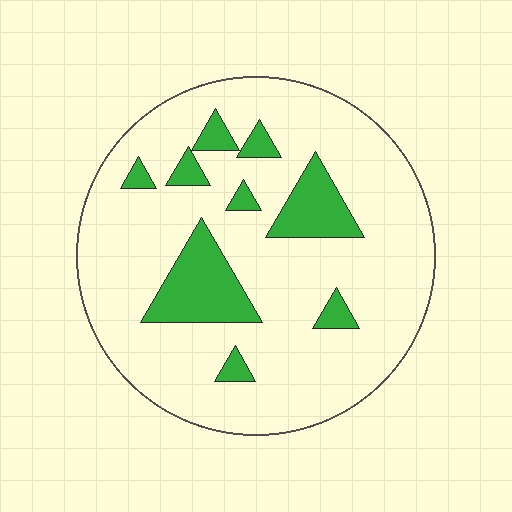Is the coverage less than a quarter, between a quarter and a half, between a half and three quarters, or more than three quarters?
Less than a quarter.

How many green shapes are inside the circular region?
9.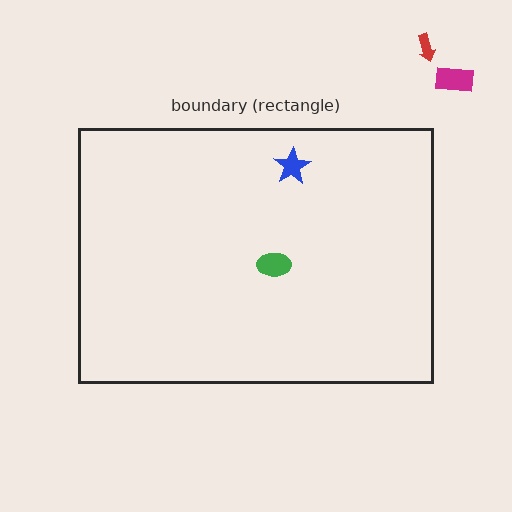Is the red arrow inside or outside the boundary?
Outside.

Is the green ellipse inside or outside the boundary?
Inside.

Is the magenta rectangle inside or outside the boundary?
Outside.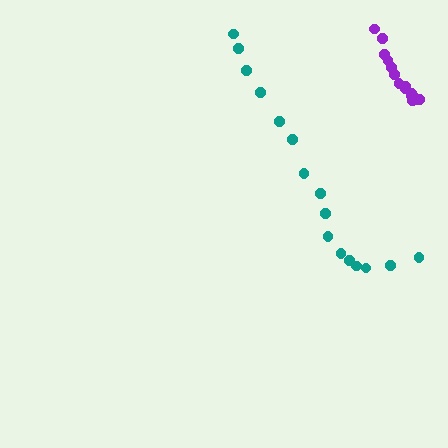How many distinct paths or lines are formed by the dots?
There are 2 distinct paths.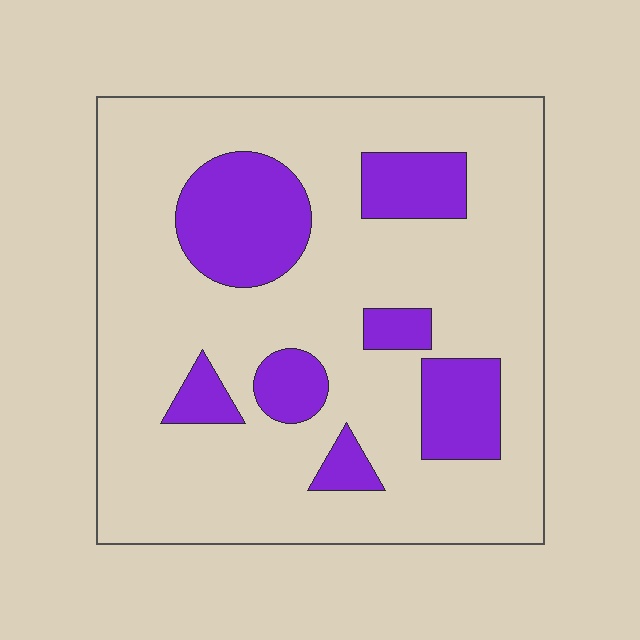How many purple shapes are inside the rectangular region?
7.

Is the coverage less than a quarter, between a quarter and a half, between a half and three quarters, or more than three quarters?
Less than a quarter.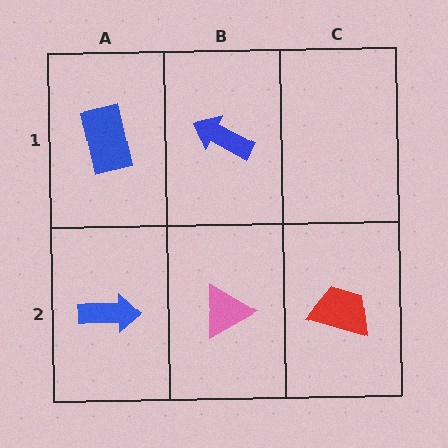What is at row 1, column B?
A blue arrow.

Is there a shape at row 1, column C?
No, that cell is empty.